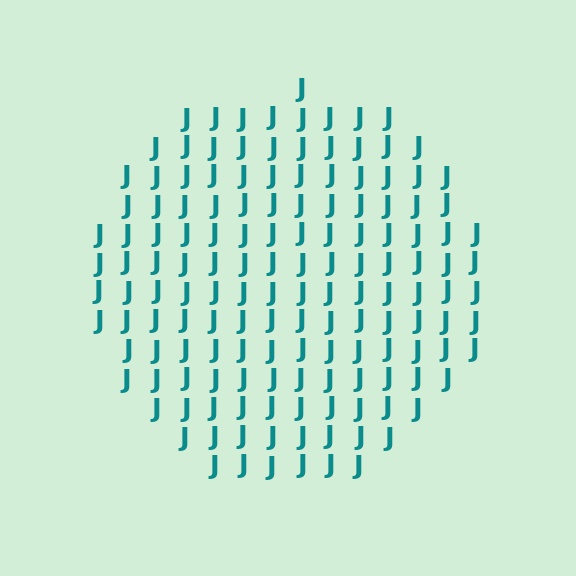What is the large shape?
The large shape is a circle.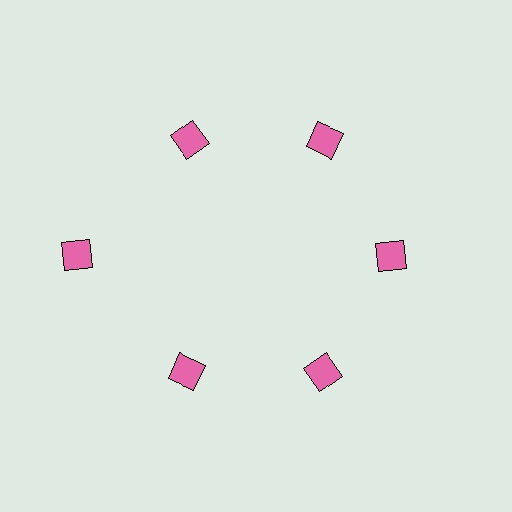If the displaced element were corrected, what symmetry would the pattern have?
It would have 6-fold rotational symmetry — the pattern would map onto itself every 60 degrees.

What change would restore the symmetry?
The symmetry would be restored by moving it inward, back onto the ring so that all 6 diamonds sit at equal angles and equal distance from the center.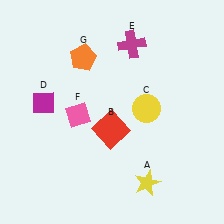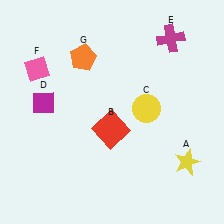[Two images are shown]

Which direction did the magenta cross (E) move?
The magenta cross (E) moved right.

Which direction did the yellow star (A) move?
The yellow star (A) moved right.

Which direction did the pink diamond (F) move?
The pink diamond (F) moved up.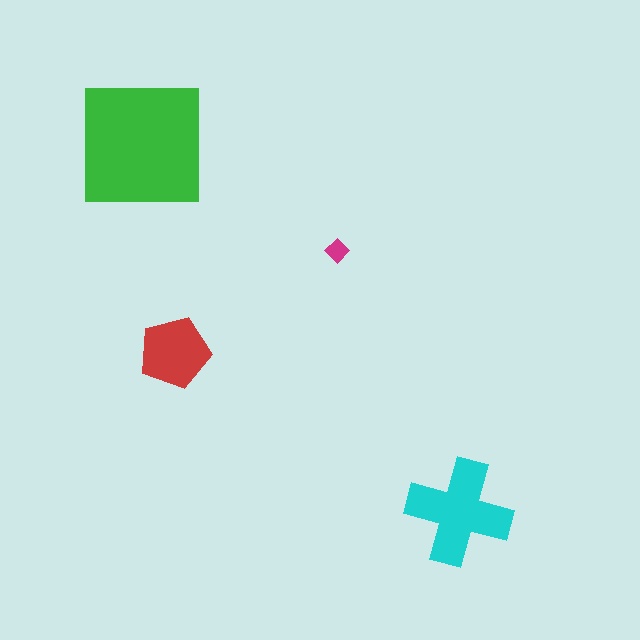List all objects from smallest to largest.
The magenta diamond, the red pentagon, the cyan cross, the green square.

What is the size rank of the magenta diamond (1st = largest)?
4th.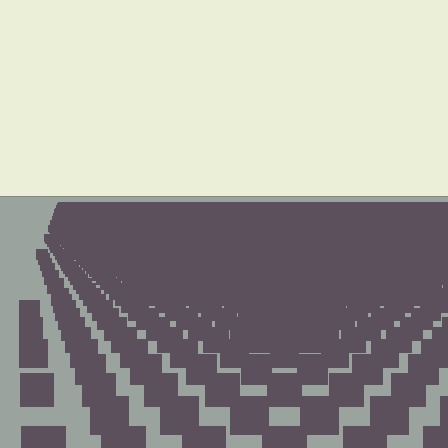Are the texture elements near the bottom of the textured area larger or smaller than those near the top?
Larger. Near the bottom, elements are closer to the viewer and appear at a bigger on-screen size.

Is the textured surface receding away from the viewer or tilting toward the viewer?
The surface is receding away from the viewer. Texture elements get smaller and denser toward the top.